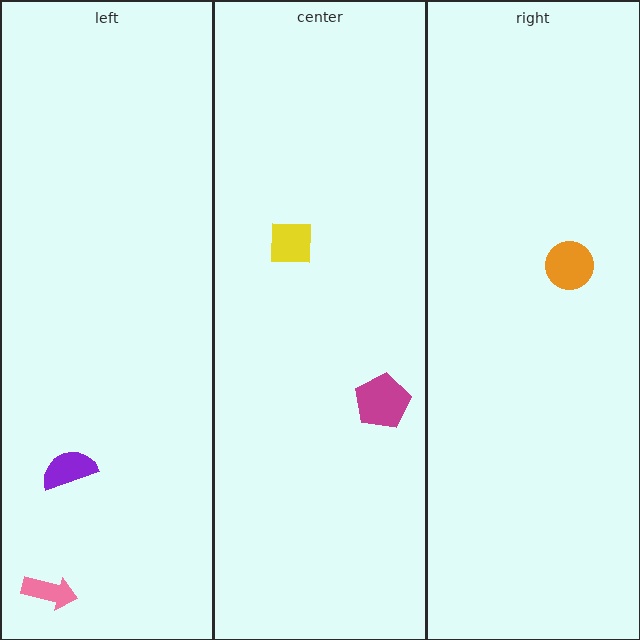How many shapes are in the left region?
2.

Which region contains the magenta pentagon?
The center region.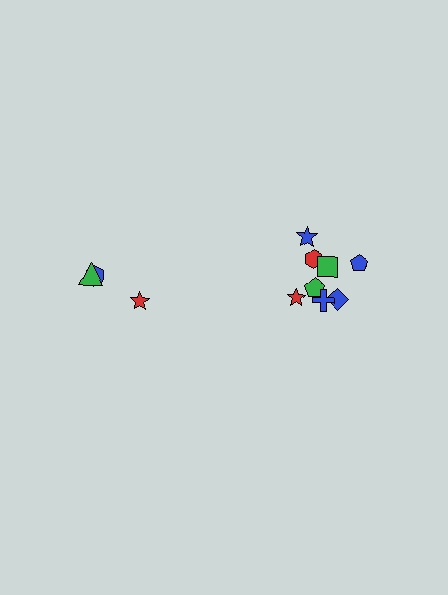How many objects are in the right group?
There are 8 objects.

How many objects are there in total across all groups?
There are 11 objects.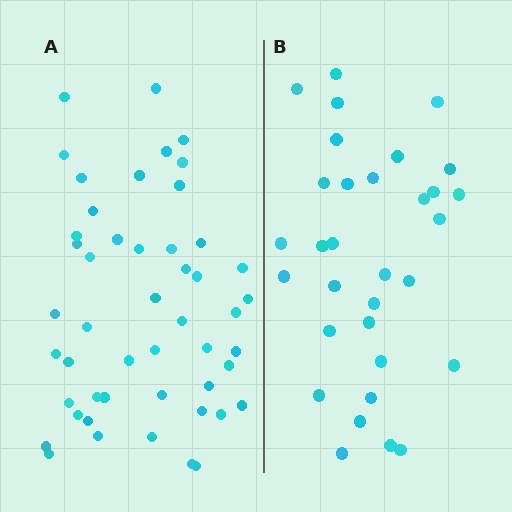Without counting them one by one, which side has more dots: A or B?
Region A (the left region) has more dots.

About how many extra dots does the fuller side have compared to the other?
Region A has approximately 15 more dots than region B.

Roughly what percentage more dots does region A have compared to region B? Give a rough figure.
About 55% more.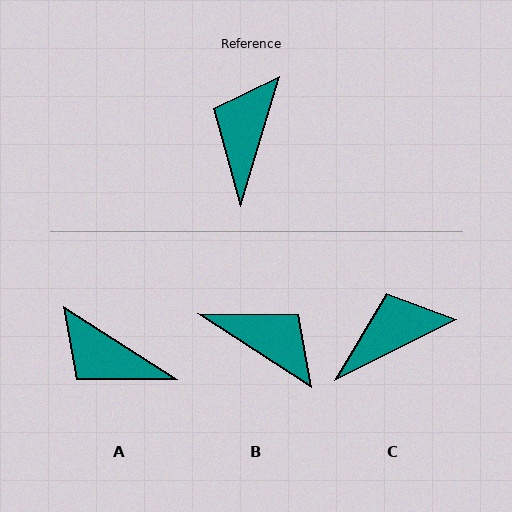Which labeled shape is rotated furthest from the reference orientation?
B, about 106 degrees away.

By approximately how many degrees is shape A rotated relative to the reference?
Approximately 74 degrees counter-clockwise.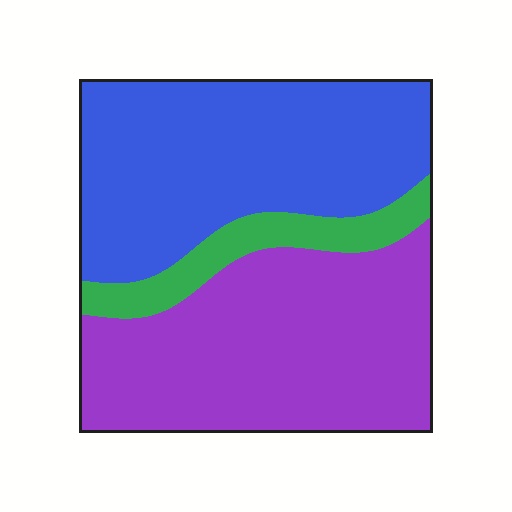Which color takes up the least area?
Green, at roughly 10%.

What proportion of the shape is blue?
Blue takes up about two fifths (2/5) of the shape.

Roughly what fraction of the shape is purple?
Purple covers about 45% of the shape.